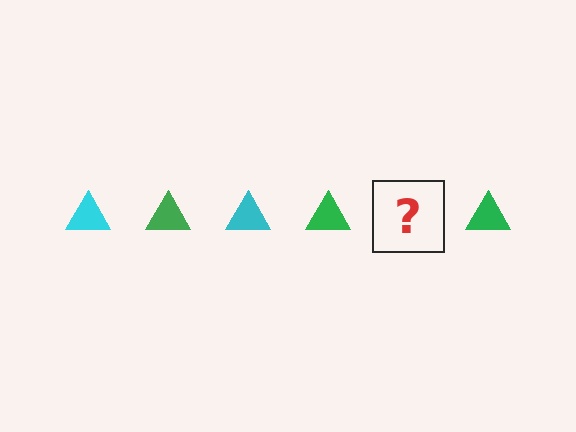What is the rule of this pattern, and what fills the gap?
The rule is that the pattern cycles through cyan, green triangles. The gap should be filled with a cyan triangle.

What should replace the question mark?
The question mark should be replaced with a cyan triangle.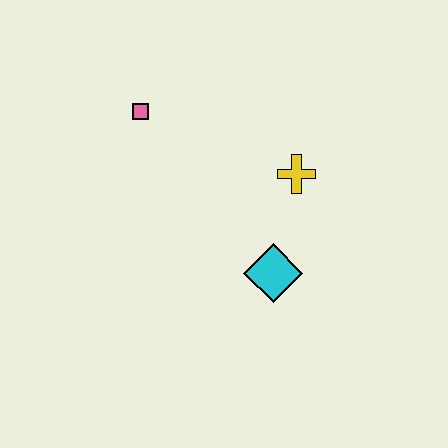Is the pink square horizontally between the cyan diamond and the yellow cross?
No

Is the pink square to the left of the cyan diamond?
Yes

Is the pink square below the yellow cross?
No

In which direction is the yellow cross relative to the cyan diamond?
The yellow cross is above the cyan diamond.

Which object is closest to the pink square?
The yellow cross is closest to the pink square.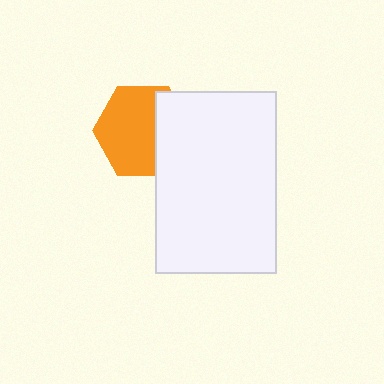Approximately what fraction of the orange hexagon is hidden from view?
Roughly 33% of the orange hexagon is hidden behind the white rectangle.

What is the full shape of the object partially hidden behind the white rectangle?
The partially hidden object is an orange hexagon.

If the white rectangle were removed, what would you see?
You would see the complete orange hexagon.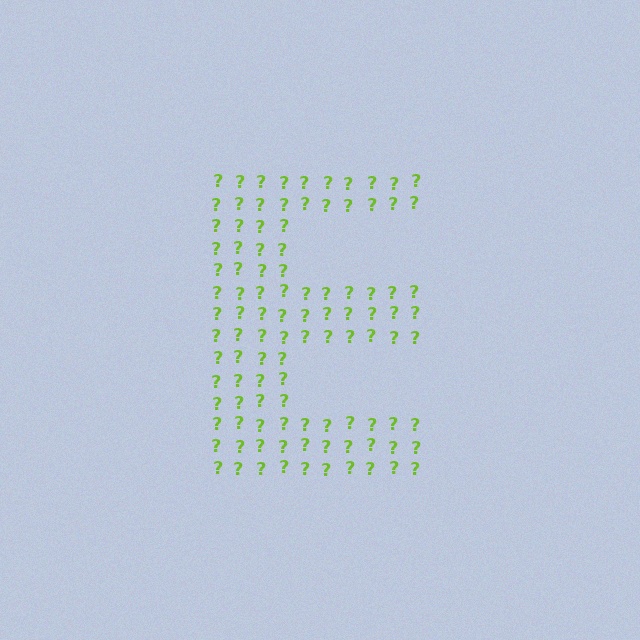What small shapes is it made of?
It is made of small question marks.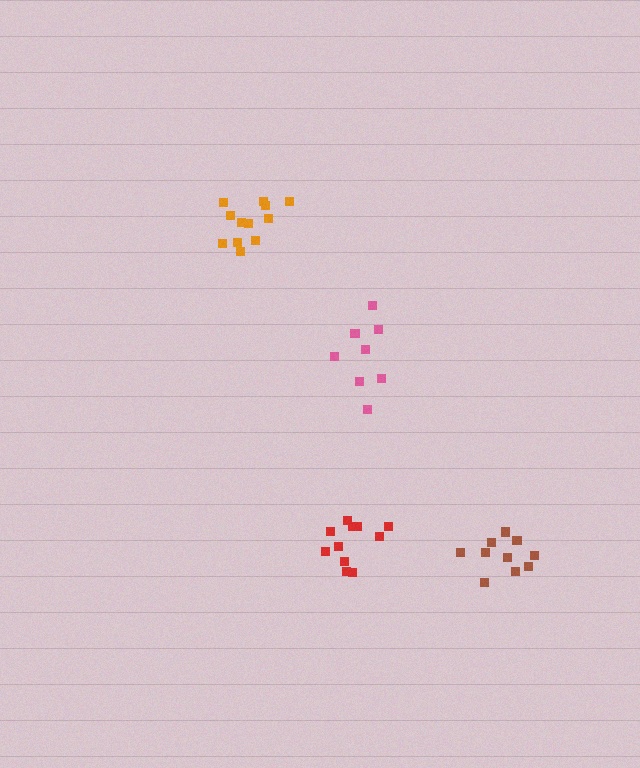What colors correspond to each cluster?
The clusters are colored: brown, orange, pink, red.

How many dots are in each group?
Group 1: 10 dots, Group 2: 12 dots, Group 3: 8 dots, Group 4: 11 dots (41 total).